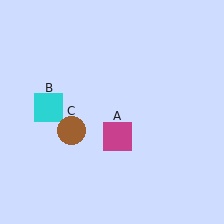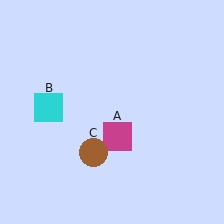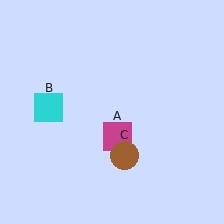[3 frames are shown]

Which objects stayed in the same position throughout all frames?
Magenta square (object A) and cyan square (object B) remained stationary.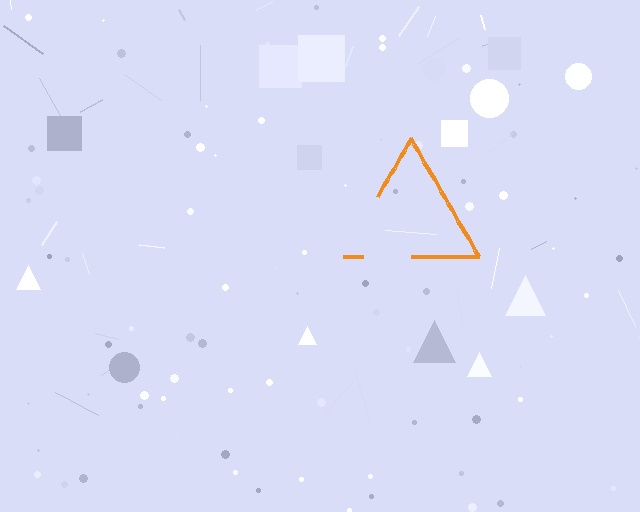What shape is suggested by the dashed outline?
The dashed outline suggests a triangle.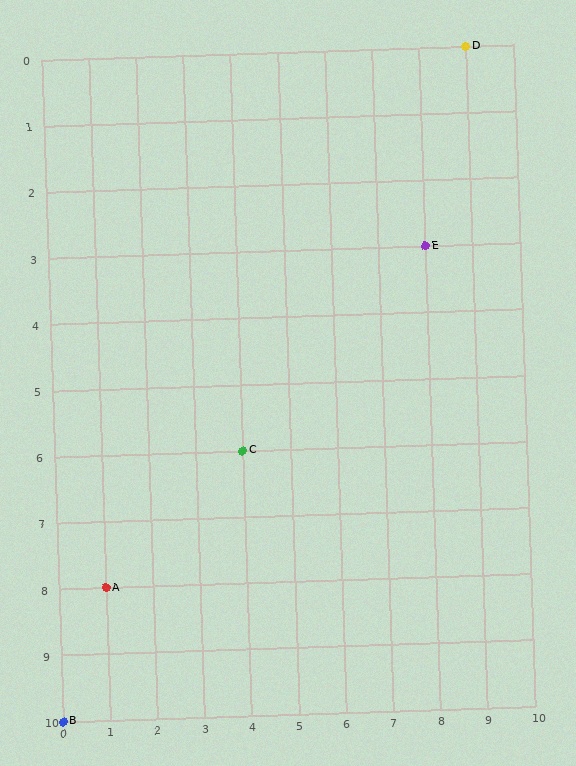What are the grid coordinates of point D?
Point D is at grid coordinates (9, 0).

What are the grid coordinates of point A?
Point A is at grid coordinates (1, 8).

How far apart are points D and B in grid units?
Points D and B are 9 columns and 10 rows apart (about 13.5 grid units diagonally).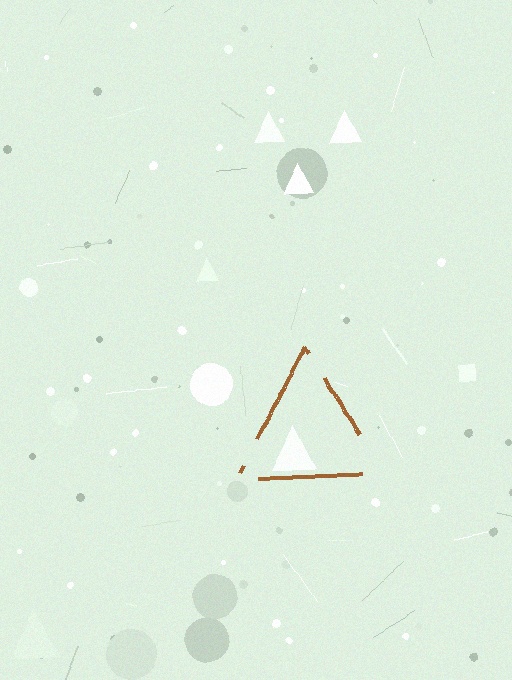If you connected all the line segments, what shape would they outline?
They would outline a triangle.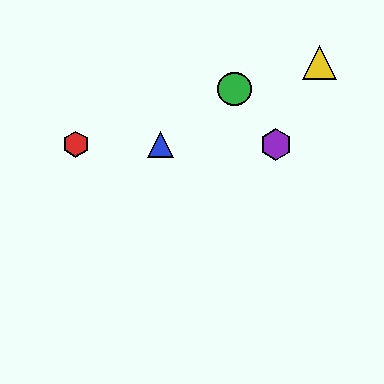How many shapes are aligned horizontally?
3 shapes (the red hexagon, the blue triangle, the purple hexagon) are aligned horizontally.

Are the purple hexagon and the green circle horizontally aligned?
No, the purple hexagon is at y≈144 and the green circle is at y≈89.